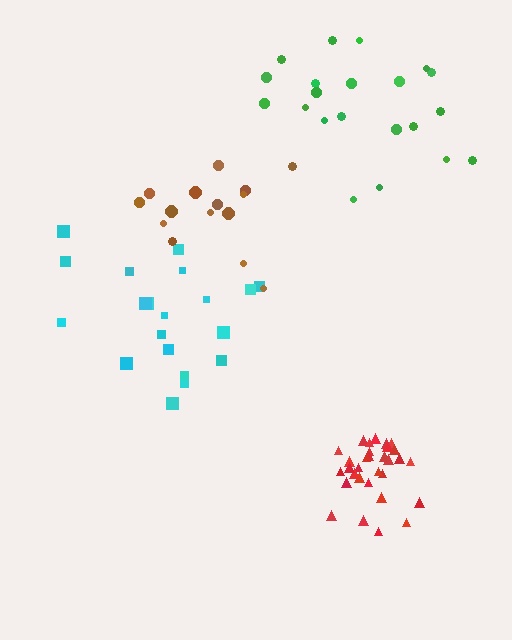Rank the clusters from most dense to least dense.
red, brown, cyan, green.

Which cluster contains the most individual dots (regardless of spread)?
Red (31).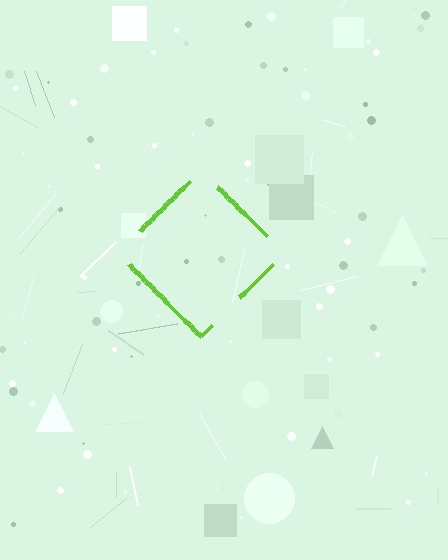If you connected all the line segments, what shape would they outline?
They would outline a diamond.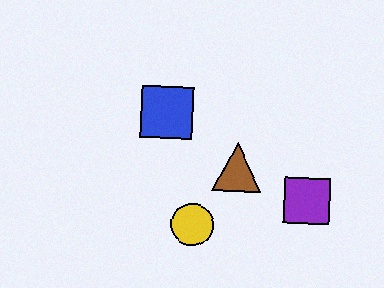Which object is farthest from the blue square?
The purple square is farthest from the blue square.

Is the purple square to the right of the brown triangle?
Yes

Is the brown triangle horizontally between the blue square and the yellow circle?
No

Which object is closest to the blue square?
The brown triangle is closest to the blue square.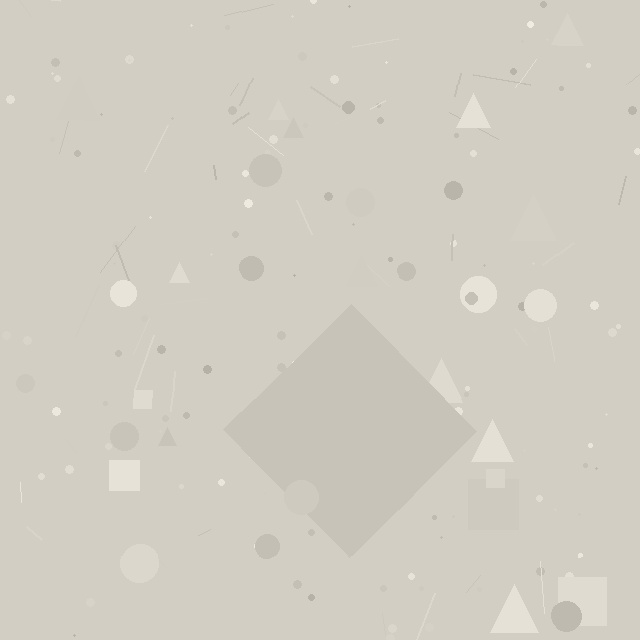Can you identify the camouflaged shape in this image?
The camouflaged shape is a diamond.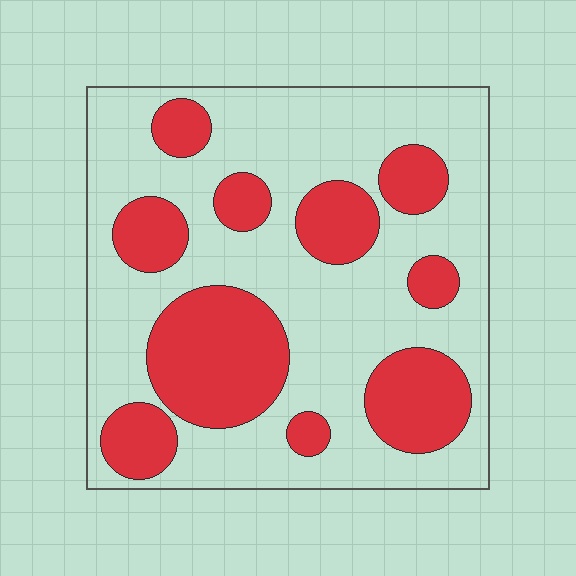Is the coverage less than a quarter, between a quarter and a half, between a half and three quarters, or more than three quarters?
Between a quarter and a half.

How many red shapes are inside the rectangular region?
10.